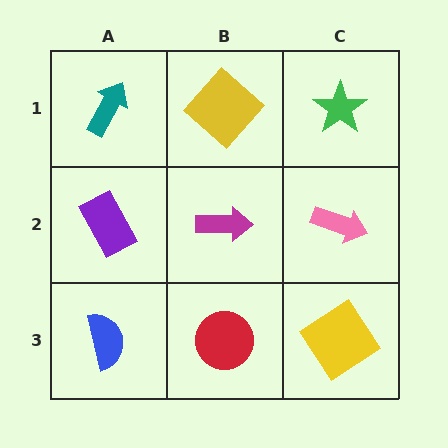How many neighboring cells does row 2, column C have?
3.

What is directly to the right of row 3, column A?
A red circle.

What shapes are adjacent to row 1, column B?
A magenta arrow (row 2, column B), a teal arrow (row 1, column A), a green star (row 1, column C).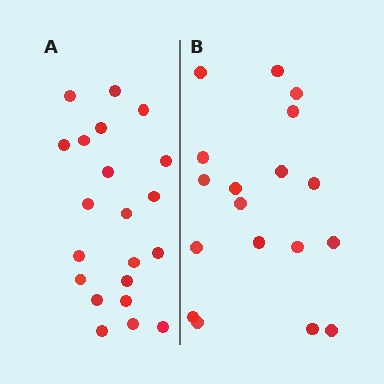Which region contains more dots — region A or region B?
Region A (the left region) has more dots.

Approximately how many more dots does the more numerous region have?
Region A has just a few more — roughly 2 or 3 more dots than region B.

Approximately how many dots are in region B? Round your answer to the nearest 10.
About 20 dots. (The exact count is 18, which rounds to 20.)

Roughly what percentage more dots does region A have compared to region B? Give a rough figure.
About 15% more.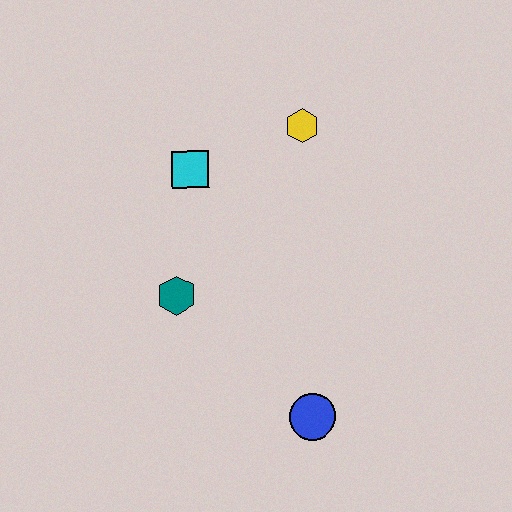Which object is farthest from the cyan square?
The blue circle is farthest from the cyan square.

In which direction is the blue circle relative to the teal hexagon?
The blue circle is to the right of the teal hexagon.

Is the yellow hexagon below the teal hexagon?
No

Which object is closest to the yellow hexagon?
The cyan square is closest to the yellow hexagon.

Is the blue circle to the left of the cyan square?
No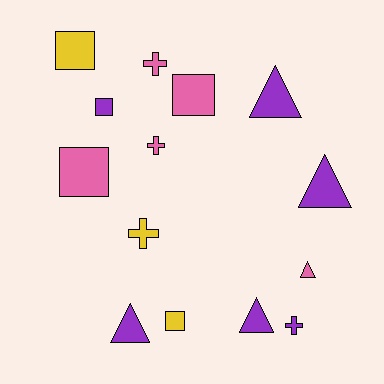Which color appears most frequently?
Purple, with 6 objects.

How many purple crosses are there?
There is 1 purple cross.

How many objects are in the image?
There are 14 objects.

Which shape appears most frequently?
Triangle, with 5 objects.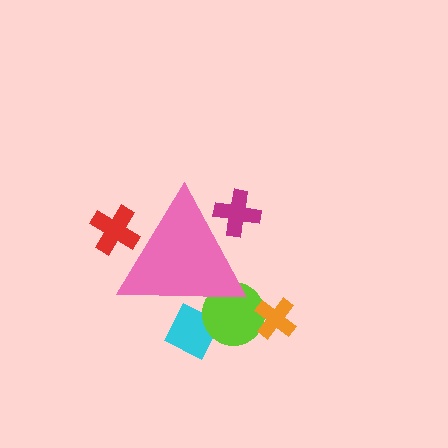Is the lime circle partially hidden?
Yes, the lime circle is partially hidden behind the pink triangle.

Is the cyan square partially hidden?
Yes, the cyan square is partially hidden behind the pink triangle.